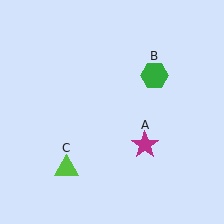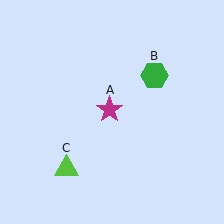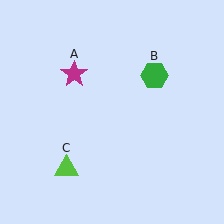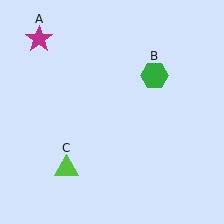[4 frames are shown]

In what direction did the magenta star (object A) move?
The magenta star (object A) moved up and to the left.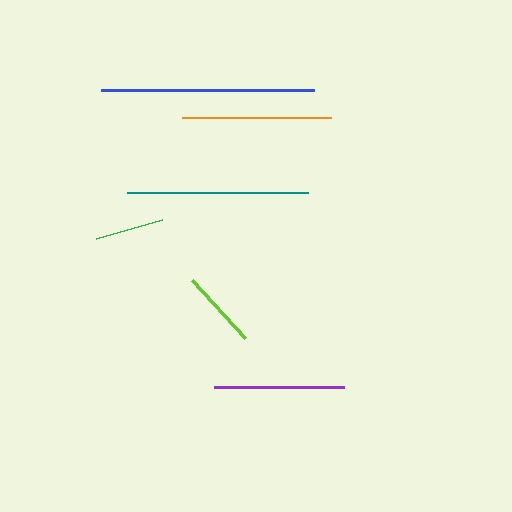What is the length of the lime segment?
The lime segment is approximately 78 pixels long.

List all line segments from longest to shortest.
From longest to shortest: blue, teal, orange, purple, lime, green.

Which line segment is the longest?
The blue line is the longest at approximately 213 pixels.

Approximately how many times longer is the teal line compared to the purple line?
The teal line is approximately 1.4 times the length of the purple line.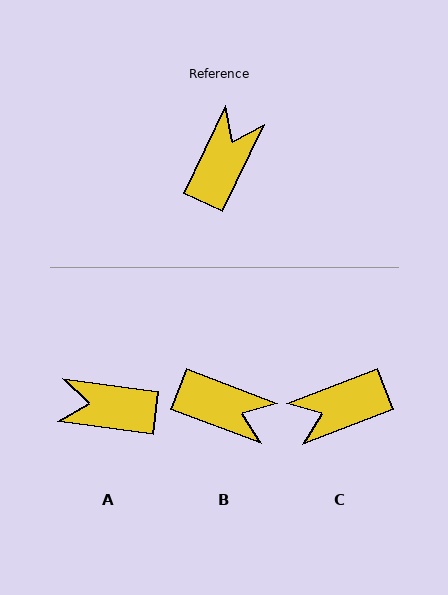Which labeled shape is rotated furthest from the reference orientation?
C, about 137 degrees away.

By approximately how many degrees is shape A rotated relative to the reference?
Approximately 108 degrees counter-clockwise.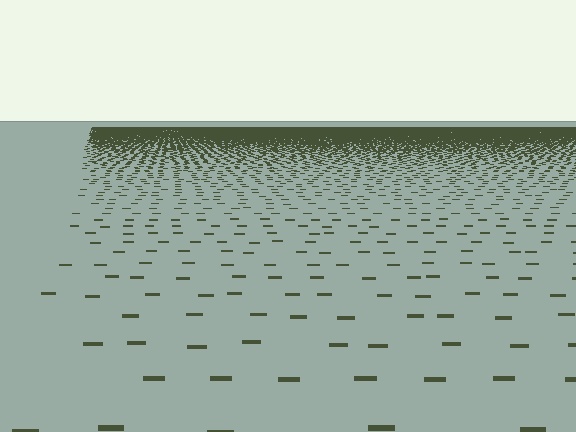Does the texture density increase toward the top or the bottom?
Density increases toward the top.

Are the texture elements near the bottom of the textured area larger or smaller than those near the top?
Larger. Near the bottom, elements are closer to the viewer and appear at a bigger on-screen size.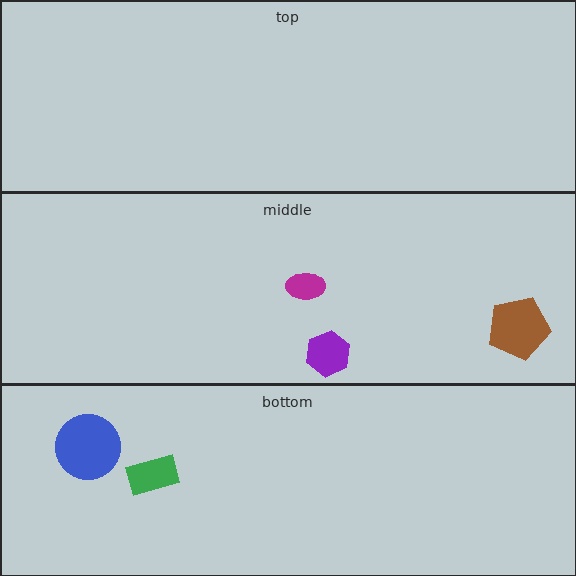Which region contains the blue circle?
The bottom region.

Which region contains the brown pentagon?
The middle region.